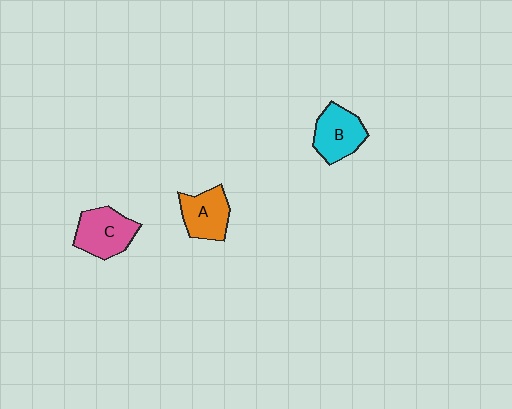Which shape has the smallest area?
Shape A (orange).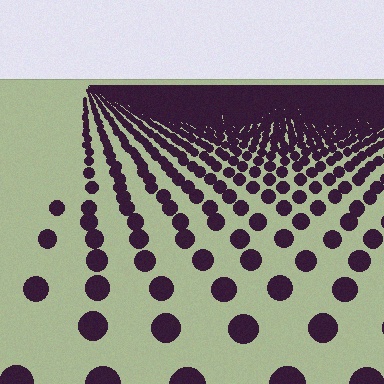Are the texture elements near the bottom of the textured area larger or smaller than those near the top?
Larger. Near the bottom, elements are closer to the viewer and appear at a bigger on-screen size.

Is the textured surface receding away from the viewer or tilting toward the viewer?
The surface is receding away from the viewer. Texture elements get smaller and denser toward the top.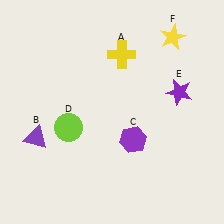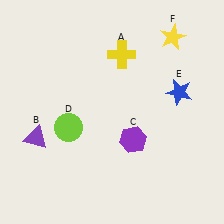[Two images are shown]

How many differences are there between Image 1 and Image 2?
There is 1 difference between the two images.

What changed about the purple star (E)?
In Image 1, E is purple. In Image 2, it changed to blue.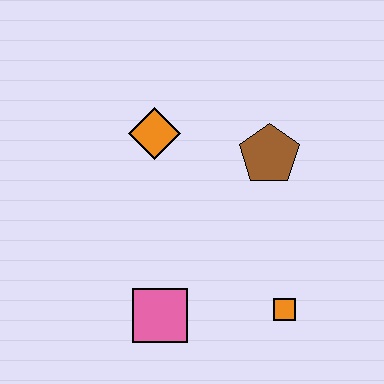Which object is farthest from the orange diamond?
The orange square is farthest from the orange diamond.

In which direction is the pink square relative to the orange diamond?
The pink square is below the orange diamond.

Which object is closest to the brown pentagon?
The orange diamond is closest to the brown pentagon.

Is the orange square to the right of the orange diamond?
Yes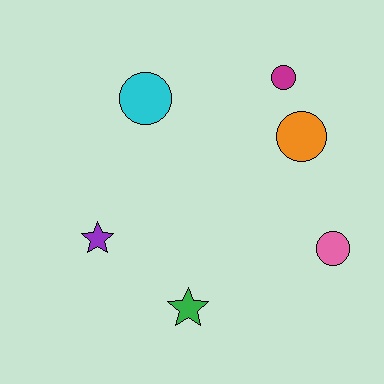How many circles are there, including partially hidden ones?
There are 4 circles.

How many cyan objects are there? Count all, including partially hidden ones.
There is 1 cyan object.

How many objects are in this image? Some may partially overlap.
There are 6 objects.